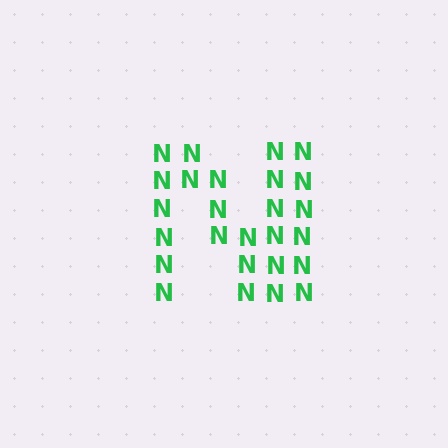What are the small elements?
The small elements are letter N's.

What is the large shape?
The large shape is the letter N.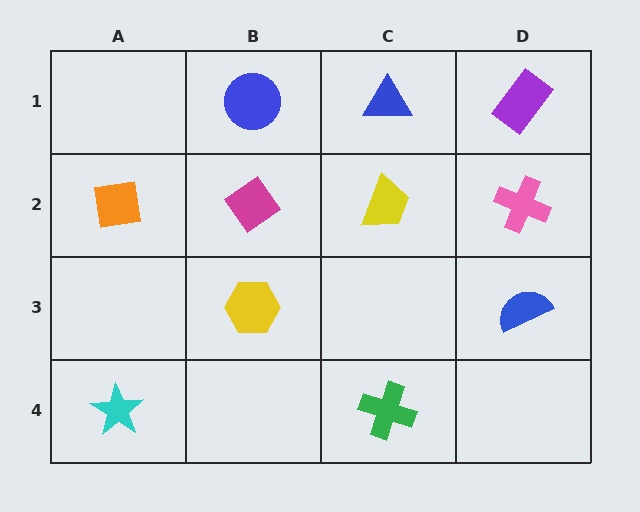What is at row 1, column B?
A blue circle.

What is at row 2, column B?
A magenta diamond.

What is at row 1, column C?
A blue triangle.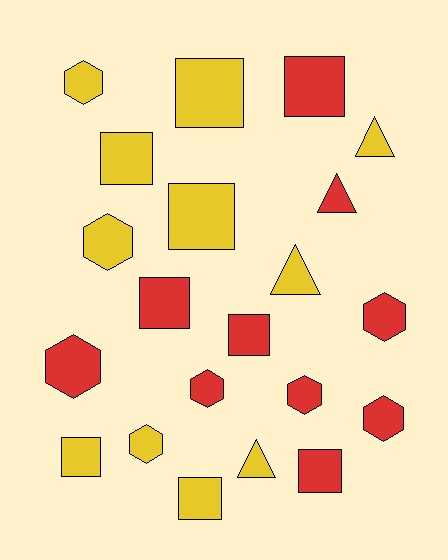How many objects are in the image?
There are 21 objects.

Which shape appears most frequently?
Square, with 9 objects.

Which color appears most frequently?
Yellow, with 11 objects.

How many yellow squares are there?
There are 5 yellow squares.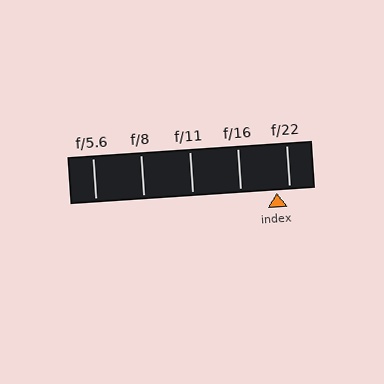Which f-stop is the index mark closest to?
The index mark is closest to f/22.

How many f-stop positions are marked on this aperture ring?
There are 5 f-stop positions marked.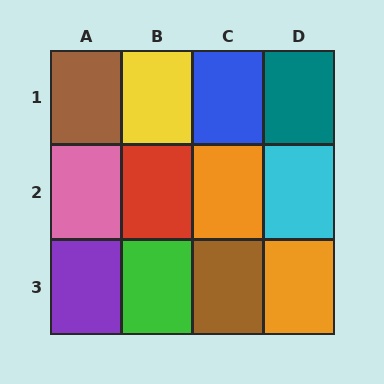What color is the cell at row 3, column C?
Brown.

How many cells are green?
1 cell is green.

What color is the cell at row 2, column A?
Pink.